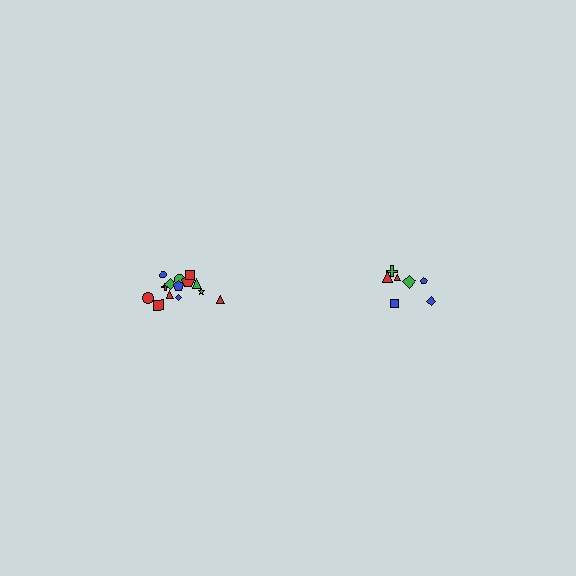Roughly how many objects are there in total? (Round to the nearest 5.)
Roughly 20 objects in total.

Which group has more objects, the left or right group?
The left group.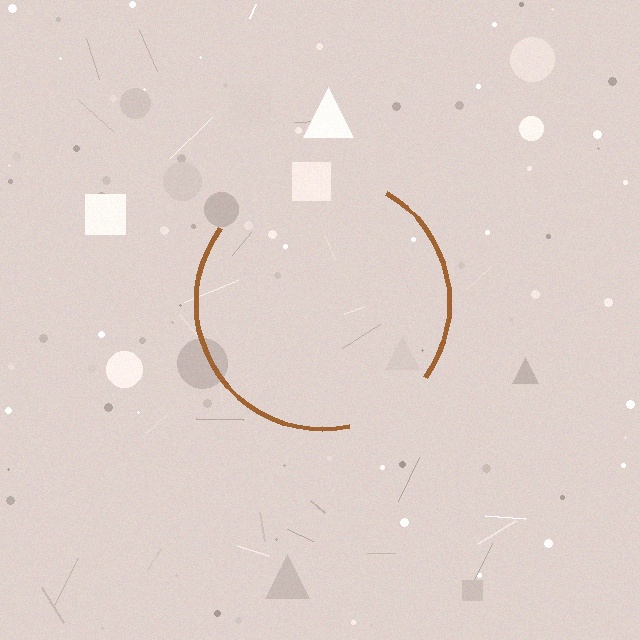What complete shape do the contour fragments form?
The contour fragments form a circle.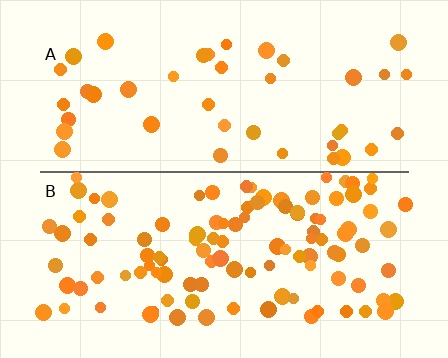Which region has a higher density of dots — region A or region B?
B (the bottom).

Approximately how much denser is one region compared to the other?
Approximately 2.5× — region B over region A.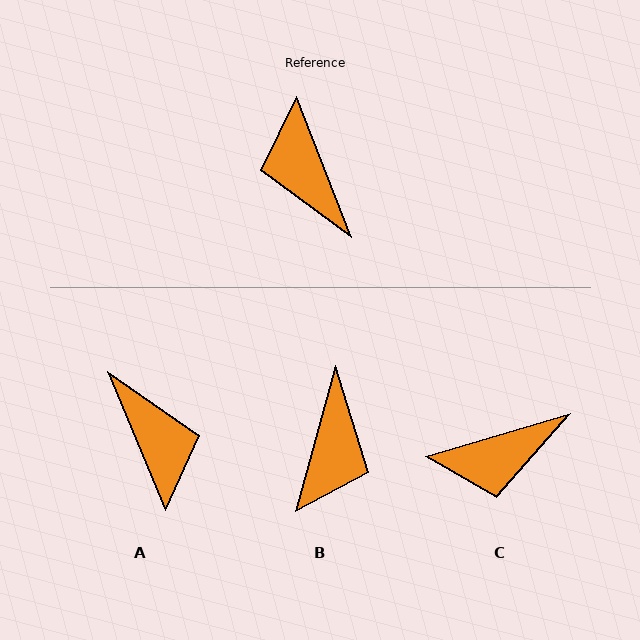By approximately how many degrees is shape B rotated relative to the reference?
Approximately 144 degrees counter-clockwise.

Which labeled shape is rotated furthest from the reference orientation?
A, about 178 degrees away.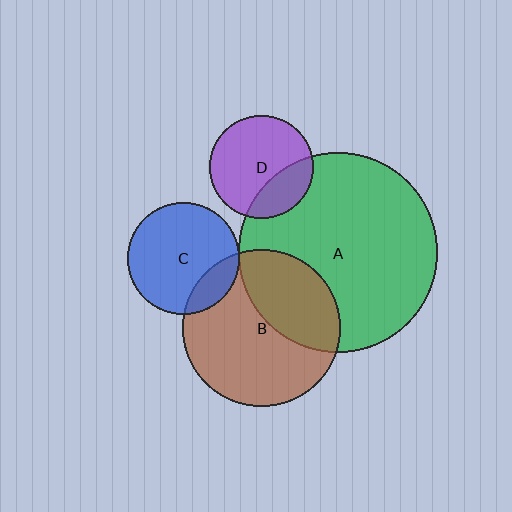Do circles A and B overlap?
Yes.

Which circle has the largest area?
Circle A (green).